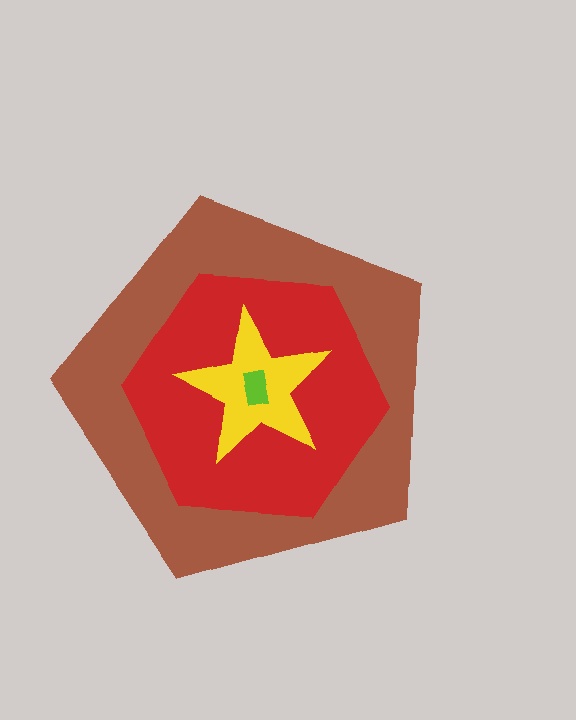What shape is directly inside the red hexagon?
The yellow star.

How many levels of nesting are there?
4.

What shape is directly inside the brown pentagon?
The red hexagon.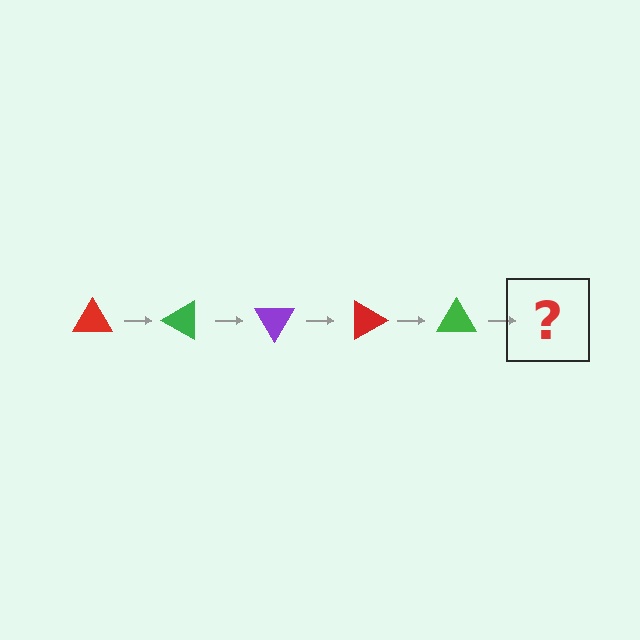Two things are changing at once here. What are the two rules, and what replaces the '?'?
The two rules are that it rotates 30 degrees each step and the color cycles through red, green, and purple. The '?' should be a purple triangle, rotated 150 degrees from the start.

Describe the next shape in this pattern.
It should be a purple triangle, rotated 150 degrees from the start.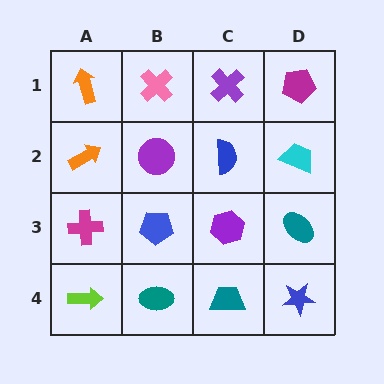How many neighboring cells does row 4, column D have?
2.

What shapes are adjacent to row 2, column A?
An orange arrow (row 1, column A), a magenta cross (row 3, column A), a purple circle (row 2, column B).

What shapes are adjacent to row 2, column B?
A pink cross (row 1, column B), a blue pentagon (row 3, column B), an orange arrow (row 2, column A), a blue semicircle (row 2, column C).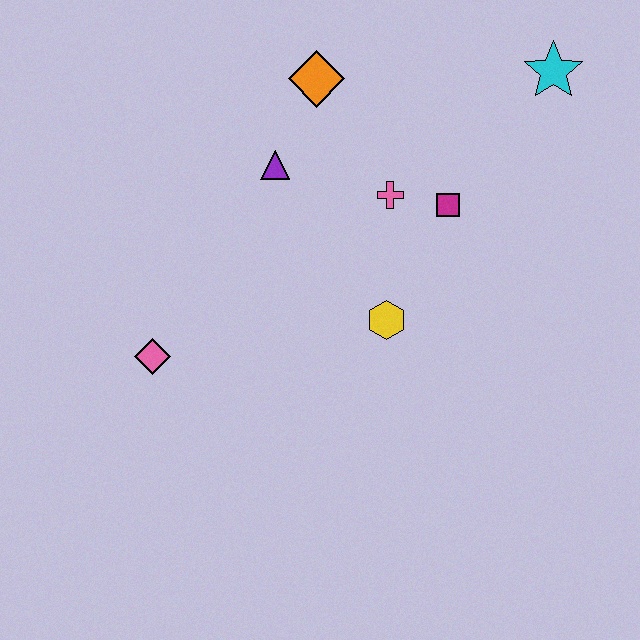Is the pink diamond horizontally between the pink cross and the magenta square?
No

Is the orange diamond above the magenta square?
Yes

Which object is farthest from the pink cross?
The pink diamond is farthest from the pink cross.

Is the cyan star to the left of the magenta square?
No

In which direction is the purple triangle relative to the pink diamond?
The purple triangle is above the pink diamond.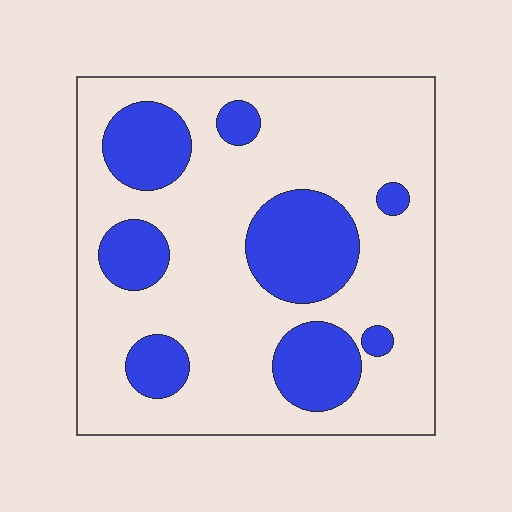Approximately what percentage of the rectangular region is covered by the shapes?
Approximately 25%.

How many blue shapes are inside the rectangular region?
8.